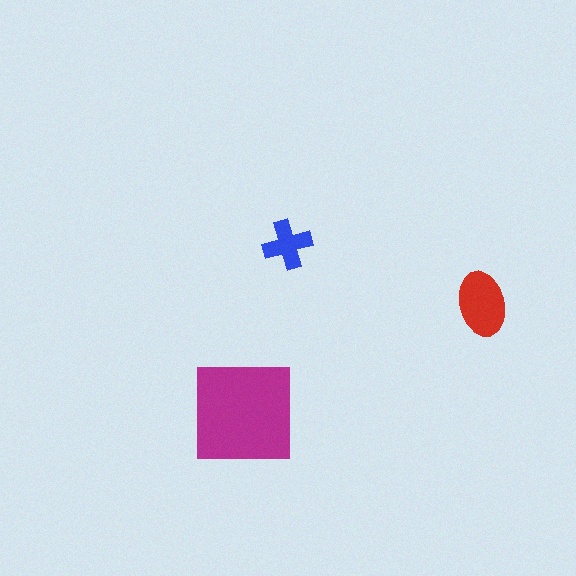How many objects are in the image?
There are 3 objects in the image.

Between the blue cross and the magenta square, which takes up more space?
The magenta square.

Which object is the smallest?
The blue cross.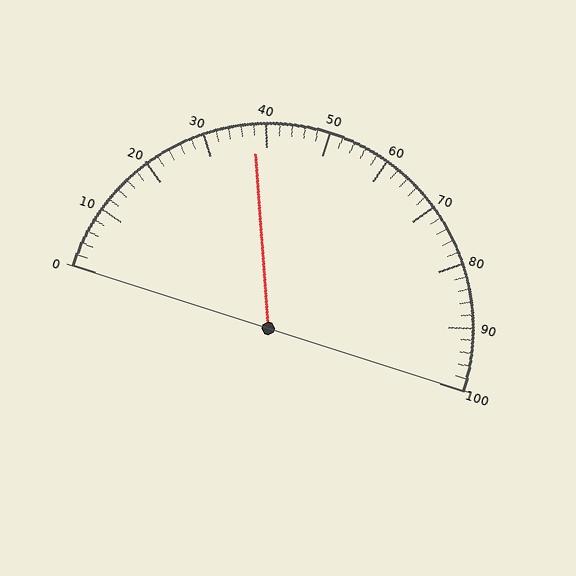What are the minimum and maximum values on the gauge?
The gauge ranges from 0 to 100.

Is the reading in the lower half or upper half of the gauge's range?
The reading is in the lower half of the range (0 to 100).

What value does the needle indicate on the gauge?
The needle indicates approximately 38.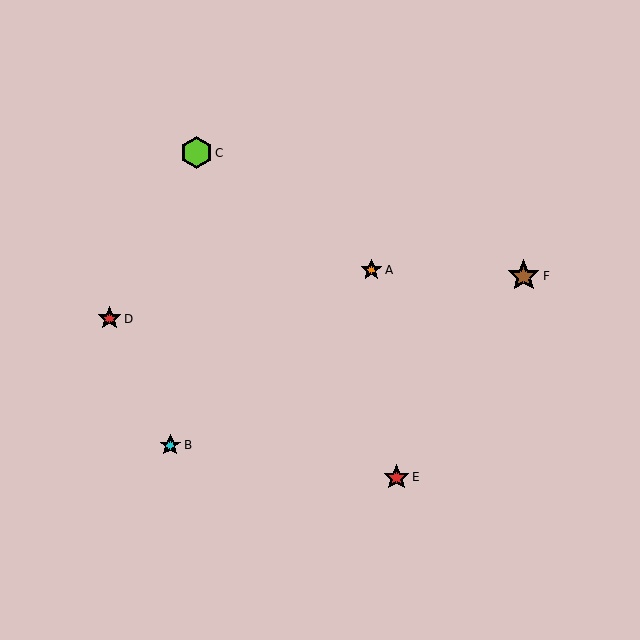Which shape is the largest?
The brown star (labeled F) is the largest.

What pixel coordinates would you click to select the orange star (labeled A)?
Click at (371, 270) to select the orange star A.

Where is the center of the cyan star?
The center of the cyan star is at (170, 445).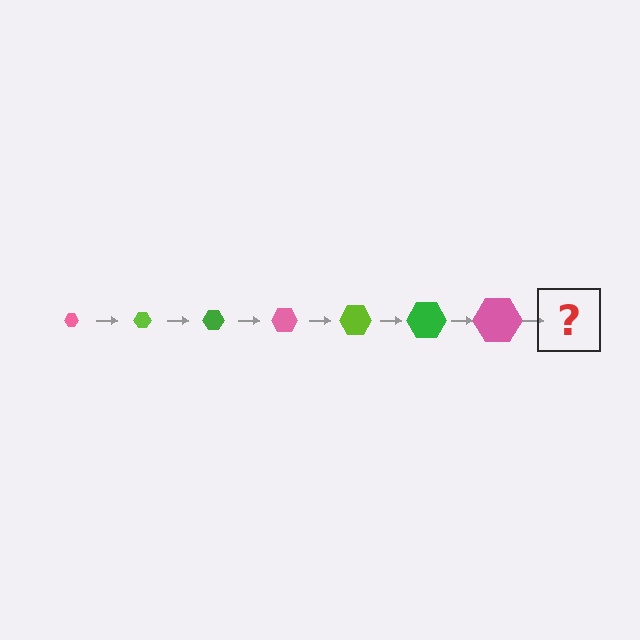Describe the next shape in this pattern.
It should be a lime hexagon, larger than the previous one.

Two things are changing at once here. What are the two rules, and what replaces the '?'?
The two rules are that the hexagon grows larger each step and the color cycles through pink, lime, and green. The '?' should be a lime hexagon, larger than the previous one.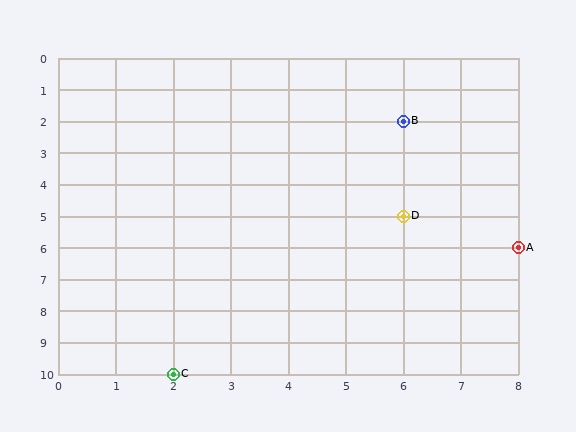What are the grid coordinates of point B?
Point B is at grid coordinates (6, 2).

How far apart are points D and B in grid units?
Points D and B are 3 rows apart.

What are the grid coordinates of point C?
Point C is at grid coordinates (2, 10).